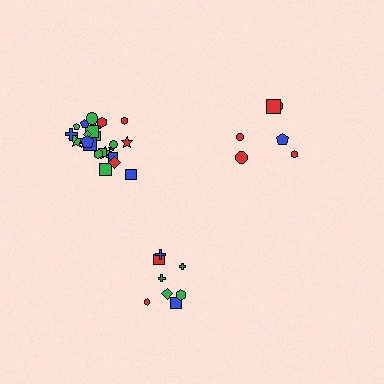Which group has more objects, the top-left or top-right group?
The top-left group.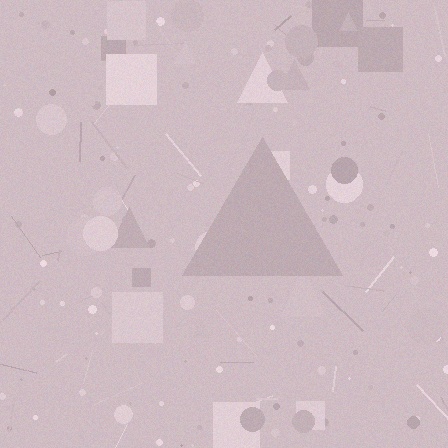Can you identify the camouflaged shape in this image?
The camouflaged shape is a triangle.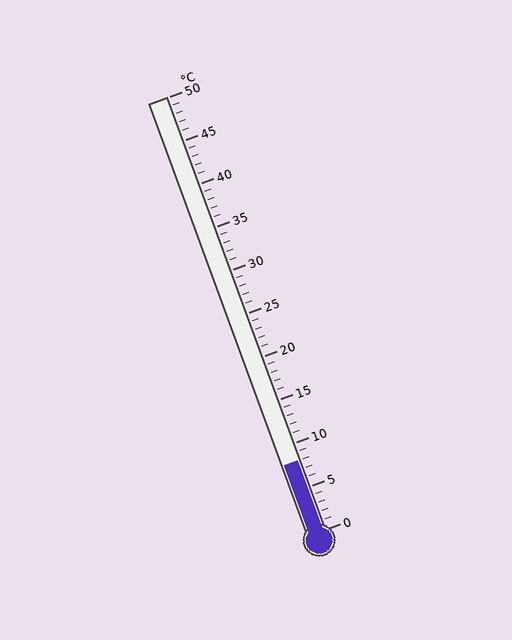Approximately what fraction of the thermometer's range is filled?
The thermometer is filled to approximately 15% of its range.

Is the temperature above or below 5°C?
The temperature is above 5°C.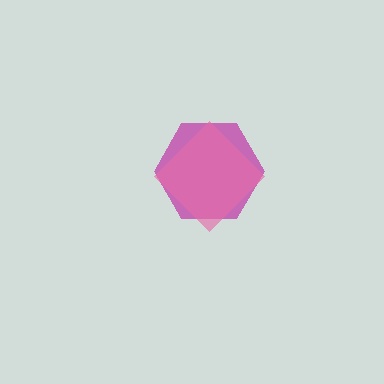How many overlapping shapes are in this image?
There are 2 overlapping shapes in the image.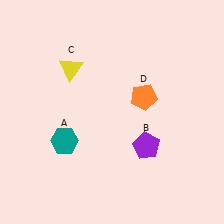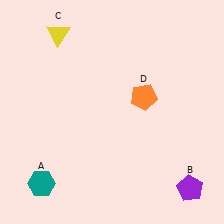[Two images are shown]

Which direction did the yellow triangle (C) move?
The yellow triangle (C) moved up.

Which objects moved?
The objects that moved are: the teal hexagon (A), the purple pentagon (B), the yellow triangle (C).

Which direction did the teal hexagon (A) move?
The teal hexagon (A) moved down.